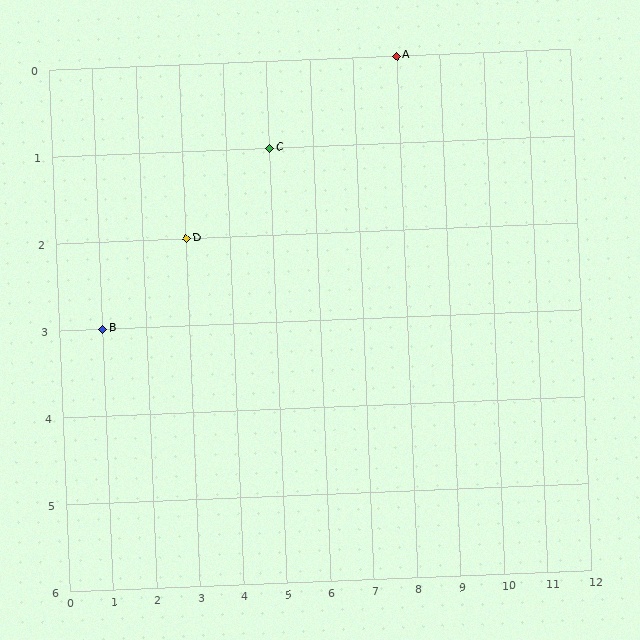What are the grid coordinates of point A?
Point A is at grid coordinates (8, 0).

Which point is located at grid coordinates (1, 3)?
Point B is at (1, 3).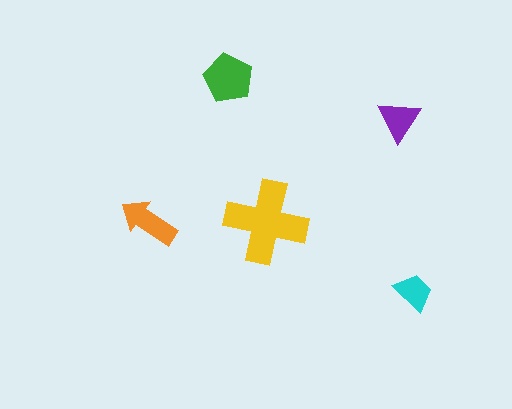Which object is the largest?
The yellow cross.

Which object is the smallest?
The cyan trapezoid.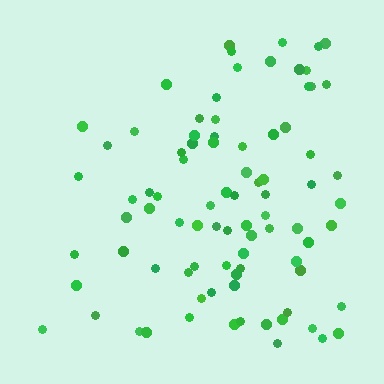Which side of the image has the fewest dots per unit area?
The left.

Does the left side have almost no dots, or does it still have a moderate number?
Still a moderate number, just noticeably fewer than the right.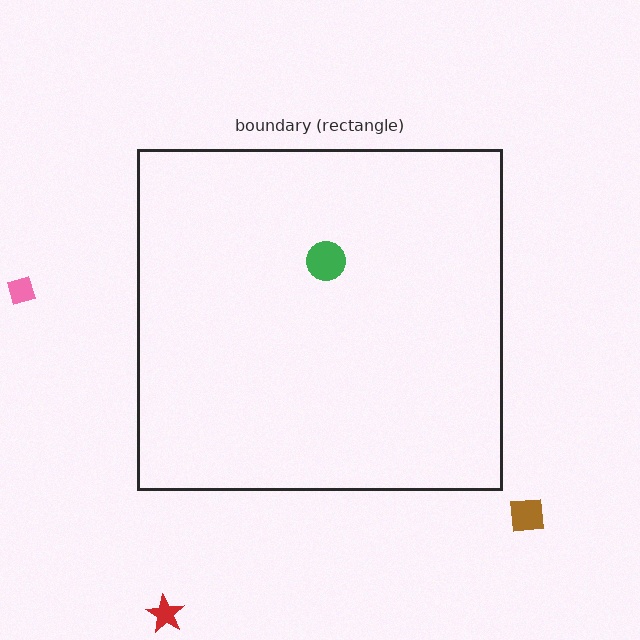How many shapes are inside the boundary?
1 inside, 3 outside.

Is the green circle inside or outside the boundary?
Inside.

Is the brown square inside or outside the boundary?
Outside.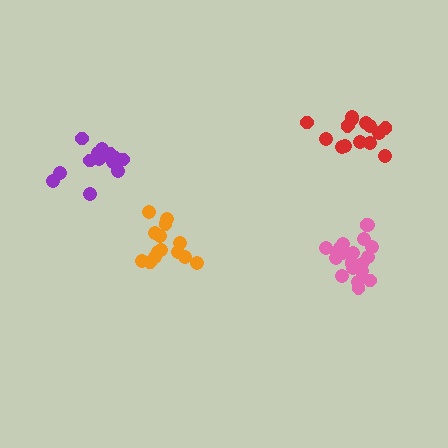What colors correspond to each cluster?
The clusters are colored: purple, orange, pink, red.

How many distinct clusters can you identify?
There are 4 distinct clusters.